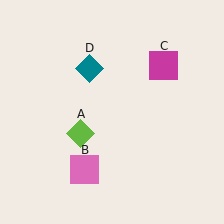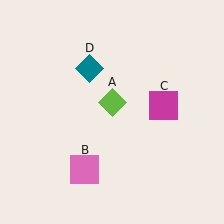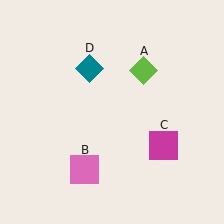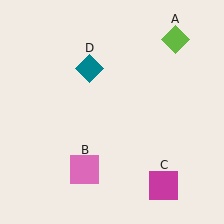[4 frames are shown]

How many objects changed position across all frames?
2 objects changed position: lime diamond (object A), magenta square (object C).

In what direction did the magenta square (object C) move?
The magenta square (object C) moved down.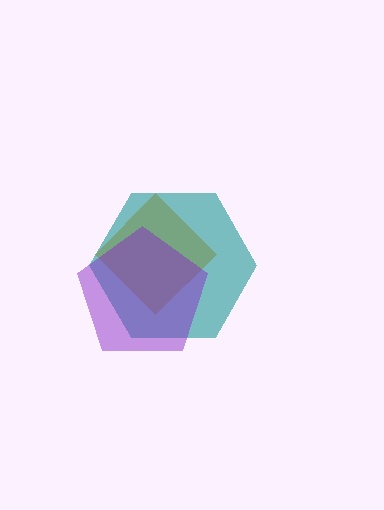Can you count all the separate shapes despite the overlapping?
Yes, there are 3 separate shapes.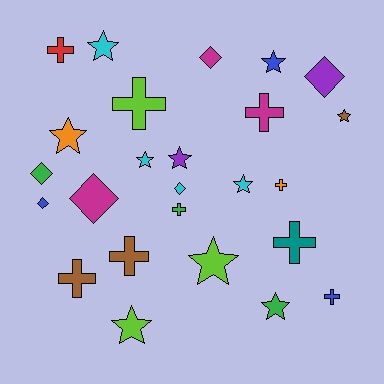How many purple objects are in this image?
There are 2 purple objects.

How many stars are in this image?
There are 10 stars.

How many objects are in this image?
There are 25 objects.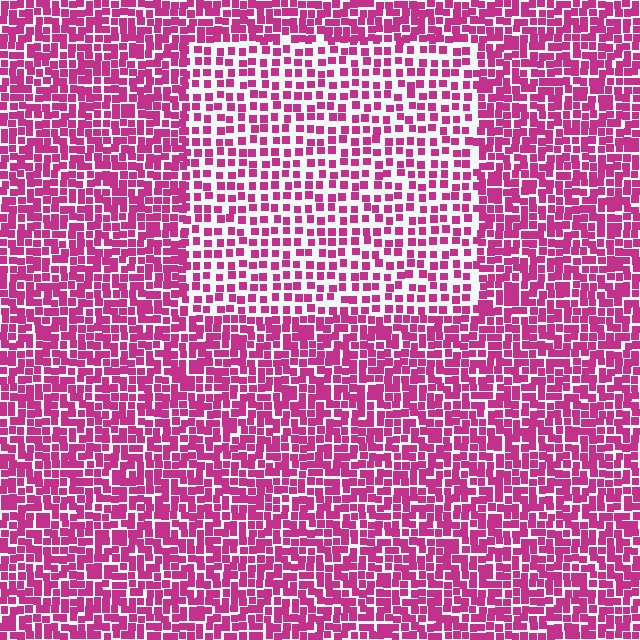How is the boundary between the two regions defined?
The boundary is defined by a change in element density (approximately 1.7x ratio). All elements are the same color, size, and shape.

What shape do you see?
I see a rectangle.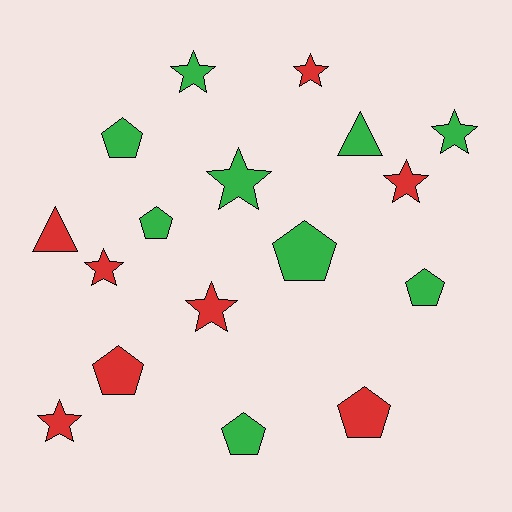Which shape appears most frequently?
Star, with 8 objects.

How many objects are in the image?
There are 17 objects.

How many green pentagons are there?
There are 5 green pentagons.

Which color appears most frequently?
Green, with 9 objects.